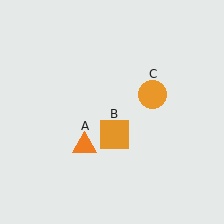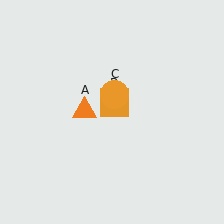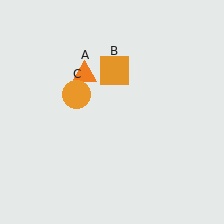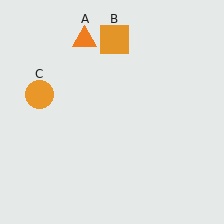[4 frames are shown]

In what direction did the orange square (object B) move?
The orange square (object B) moved up.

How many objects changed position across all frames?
3 objects changed position: orange triangle (object A), orange square (object B), orange circle (object C).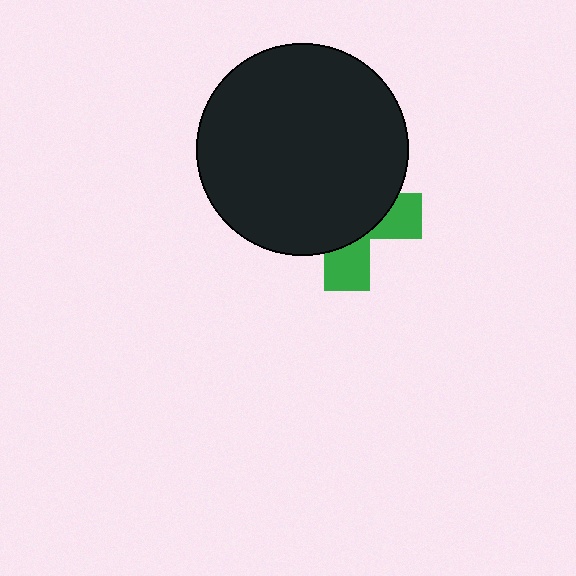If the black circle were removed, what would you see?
You would see the complete green cross.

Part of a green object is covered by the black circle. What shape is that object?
It is a cross.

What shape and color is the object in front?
The object in front is a black circle.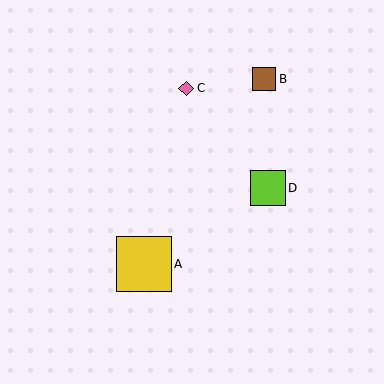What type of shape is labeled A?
Shape A is a yellow square.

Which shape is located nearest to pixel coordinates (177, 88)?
The pink diamond (labeled C) at (186, 88) is nearest to that location.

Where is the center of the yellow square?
The center of the yellow square is at (144, 264).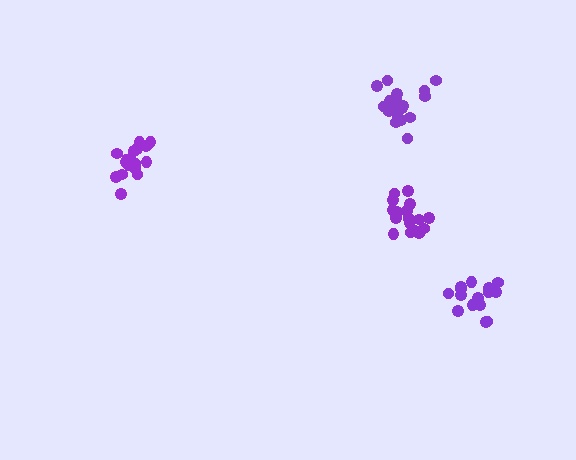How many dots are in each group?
Group 1: 19 dots, Group 2: 15 dots, Group 3: 19 dots, Group 4: 17 dots (70 total).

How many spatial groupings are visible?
There are 4 spatial groupings.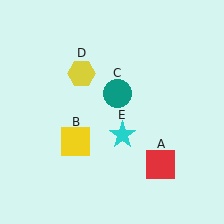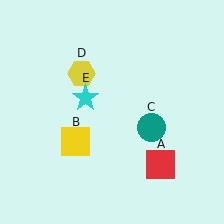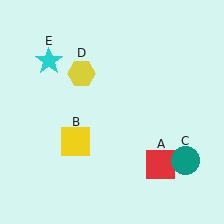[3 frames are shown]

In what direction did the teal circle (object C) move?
The teal circle (object C) moved down and to the right.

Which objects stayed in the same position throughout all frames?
Red square (object A) and yellow square (object B) and yellow hexagon (object D) remained stationary.